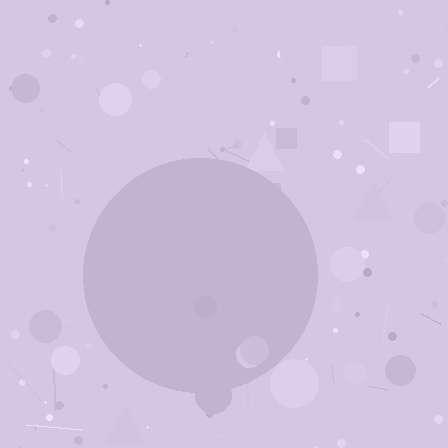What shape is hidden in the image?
A circle is hidden in the image.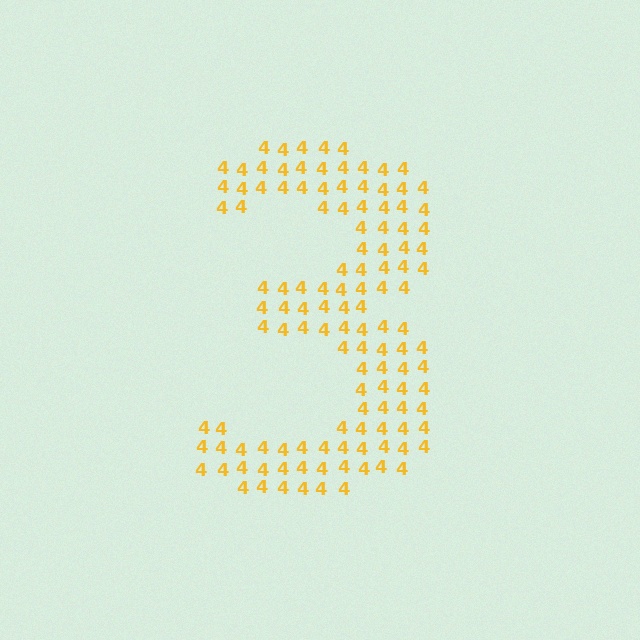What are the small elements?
The small elements are digit 4's.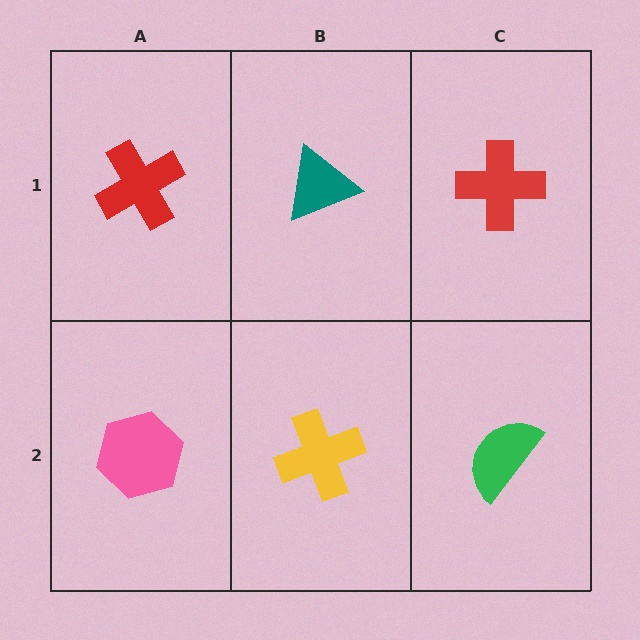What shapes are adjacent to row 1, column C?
A green semicircle (row 2, column C), a teal triangle (row 1, column B).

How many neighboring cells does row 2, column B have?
3.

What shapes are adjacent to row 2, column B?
A teal triangle (row 1, column B), a pink hexagon (row 2, column A), a green semicircle (row 2, column C).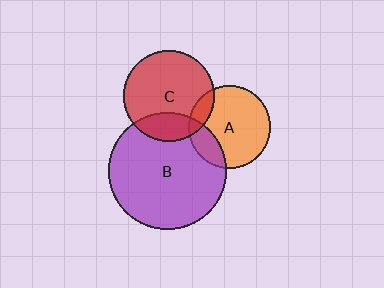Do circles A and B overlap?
Yes.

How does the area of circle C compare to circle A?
Approximately 1.2 times.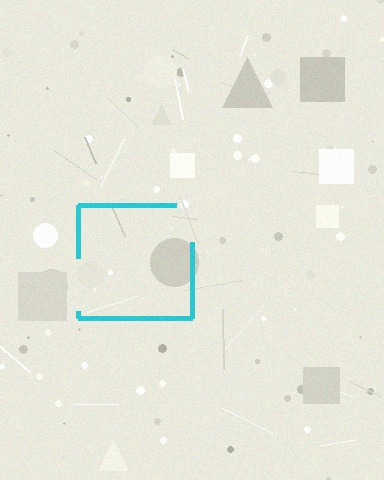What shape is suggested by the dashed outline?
The dashed outline suggests a square.